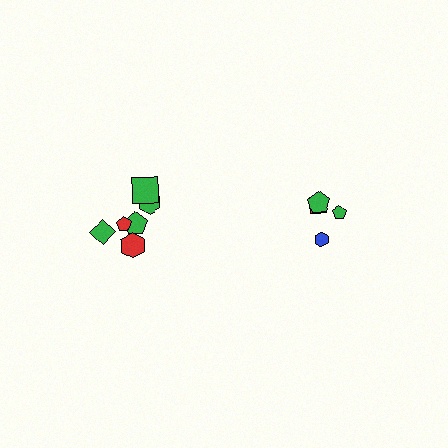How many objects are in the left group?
There are 6 objects.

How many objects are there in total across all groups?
There are 10 objects.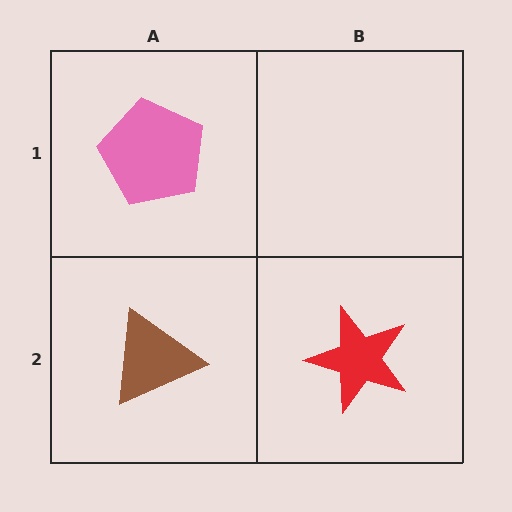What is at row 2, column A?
A brown triangle.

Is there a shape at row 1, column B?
No, that cell is empty.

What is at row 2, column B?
A red star.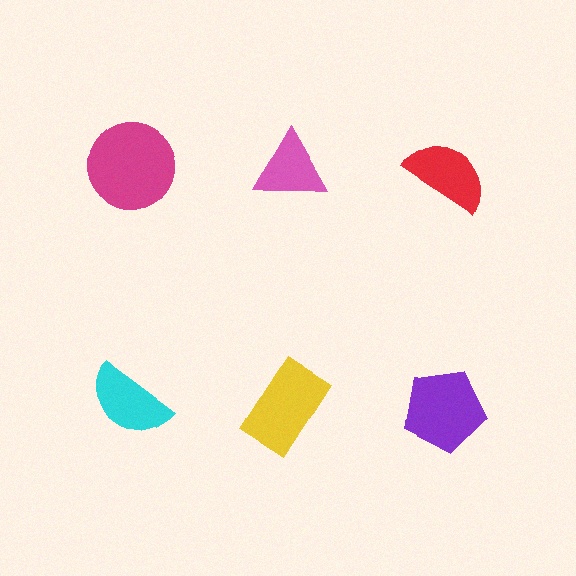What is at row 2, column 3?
A purple pentagon.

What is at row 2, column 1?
A cyan semicircle.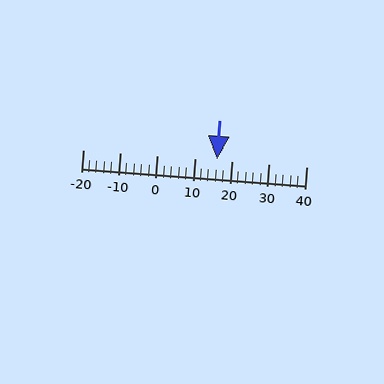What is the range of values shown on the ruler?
The ruler shows values from -20 to 40.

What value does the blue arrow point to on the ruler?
The blue arrow points to approximately 16.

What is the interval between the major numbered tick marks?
The major tick marks are spaced 10 units apart.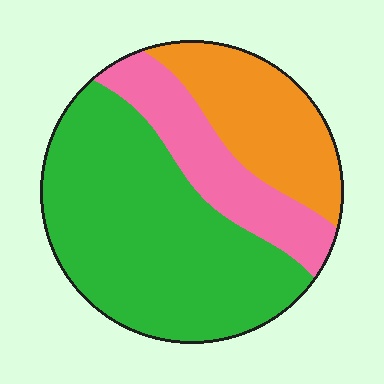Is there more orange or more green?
Green.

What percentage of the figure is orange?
Orange covers 24% of the figure.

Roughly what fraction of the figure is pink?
Pink covers 20% of the figure.